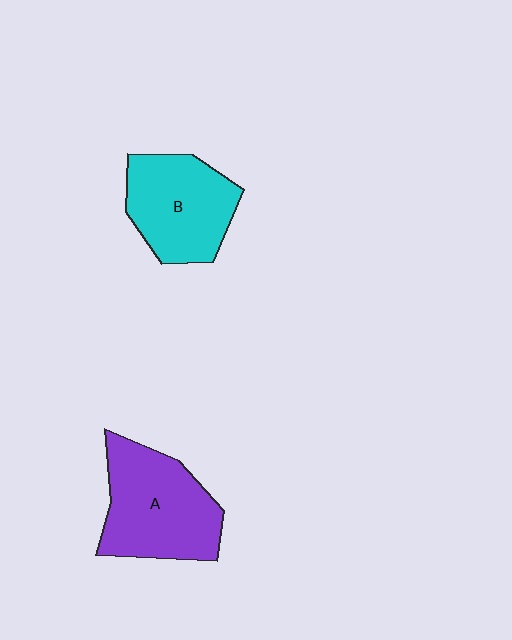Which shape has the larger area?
Shape A (purple).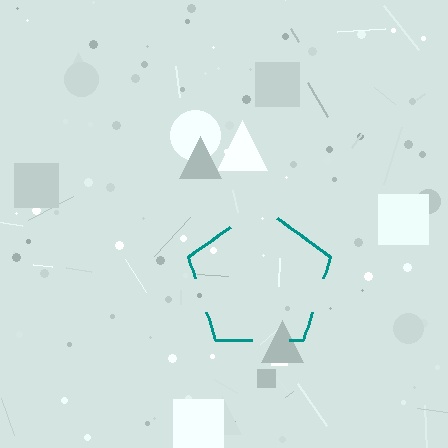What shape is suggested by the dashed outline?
The dashed outline suggests a pentagon.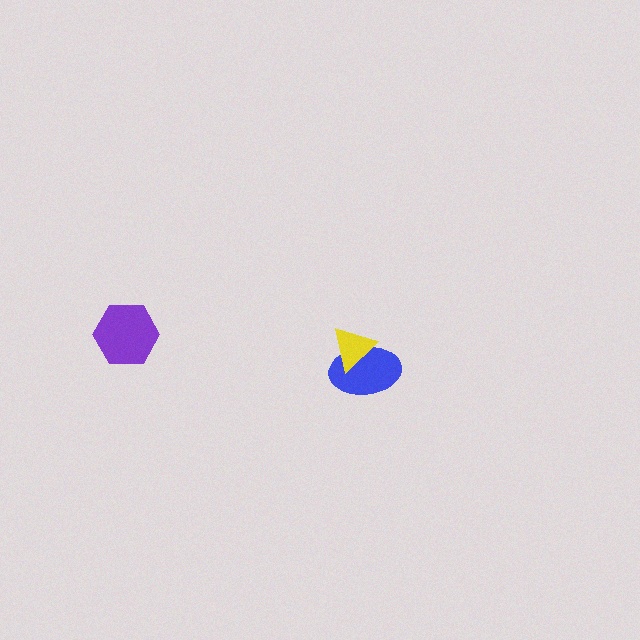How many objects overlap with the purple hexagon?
0 objects overlap with the purple hexagon.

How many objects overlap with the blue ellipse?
1 object overlaps with the blue ellipse.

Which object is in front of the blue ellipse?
The yellow triangle is in front of the blue ellipse.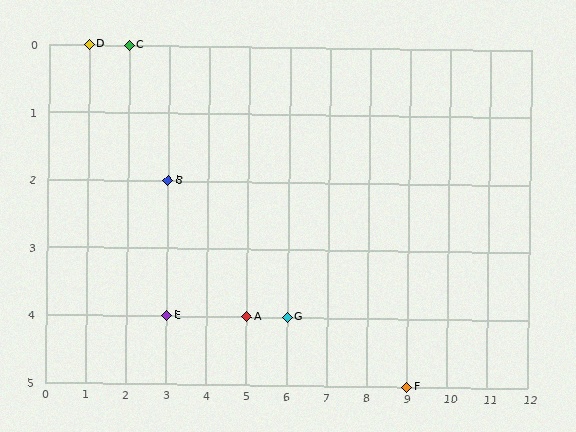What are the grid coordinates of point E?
Point E is at grid coordinates (3, 4).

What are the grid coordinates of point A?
Point A is at grid coordinates (5, 4).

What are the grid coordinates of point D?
Point D is at grid coordinates (1, 0).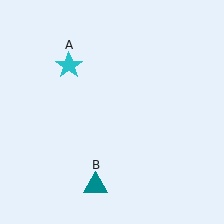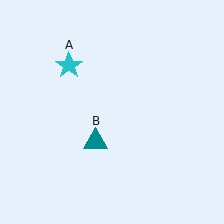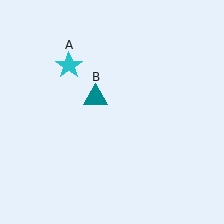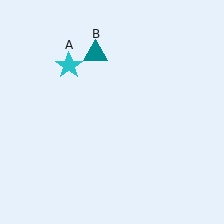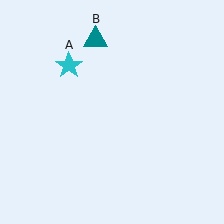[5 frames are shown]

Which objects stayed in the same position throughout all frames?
Cyan star (object A) remained stationary.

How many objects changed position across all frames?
1 object changed position: teal triangle (object B).